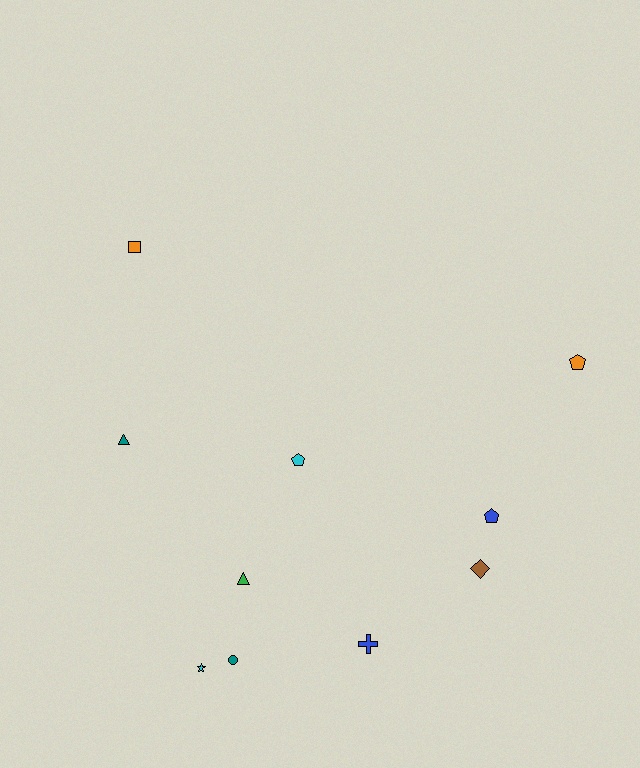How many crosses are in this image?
There is 1 cross.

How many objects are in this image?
There are 10 objects.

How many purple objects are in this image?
There are no purple objects.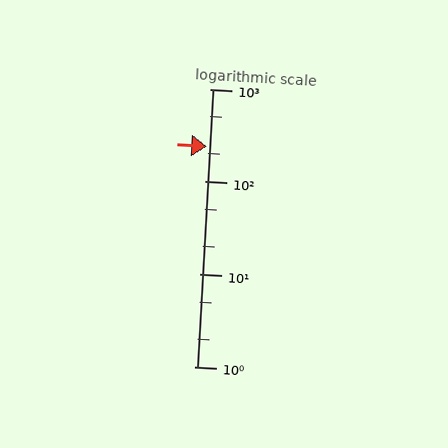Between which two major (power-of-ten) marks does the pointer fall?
The pointer is between 100 and 1000.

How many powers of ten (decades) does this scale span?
The scale spans 3 decades, from 1 to 1000.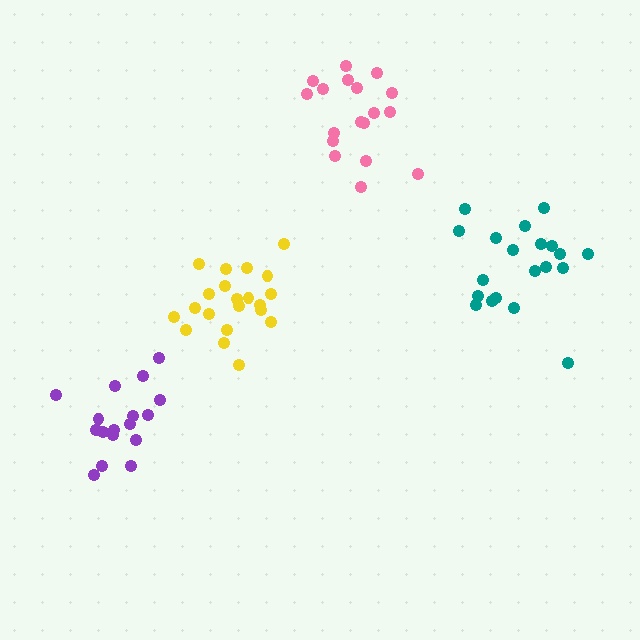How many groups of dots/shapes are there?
There are 4 groups.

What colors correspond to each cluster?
The clusters are colored: yellow, teal, purple, pink.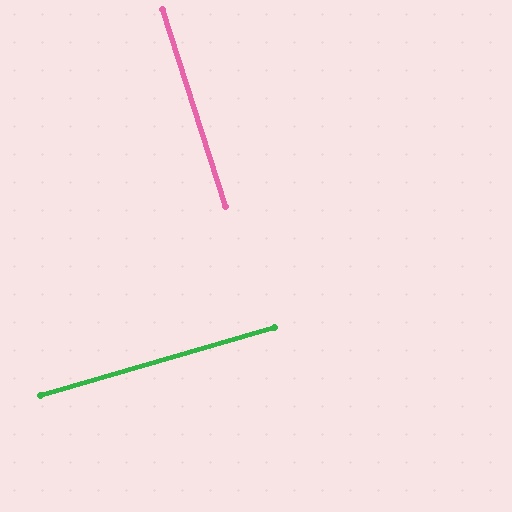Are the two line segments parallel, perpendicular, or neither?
Perpendicular — they meet at approximately 88°.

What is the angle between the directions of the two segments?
Approximately 88 degrees.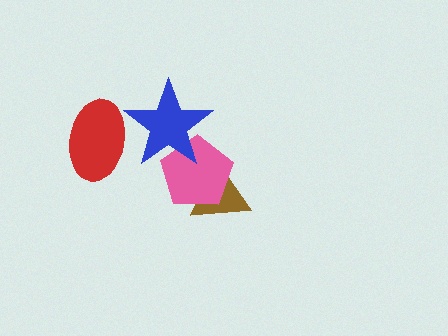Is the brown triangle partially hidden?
Yes, it is partially covered by another shape.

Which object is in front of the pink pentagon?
The blue star is in front of the pink pentagon.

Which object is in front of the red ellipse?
The blue star is in front of the red ellipse.